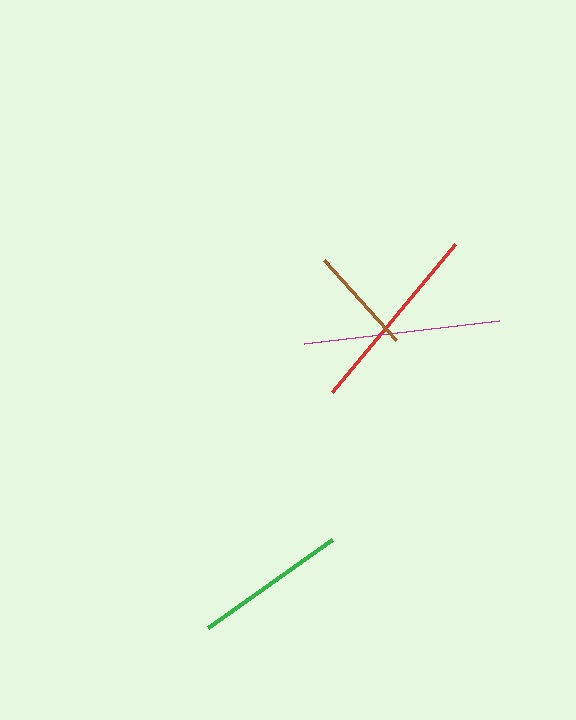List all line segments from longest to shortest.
From longest to shortest: magenta, red, green, brown.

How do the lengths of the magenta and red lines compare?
The magenta and red lines are approximately the same length.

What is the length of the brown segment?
The brown segment is approximately 107 pixels long.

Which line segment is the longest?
The magenta line is the longest at approximately 196 pixels.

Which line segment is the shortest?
The brown line is the shortest at approximately 107 pixels.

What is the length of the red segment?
The red segment is approximately 193 pixels long.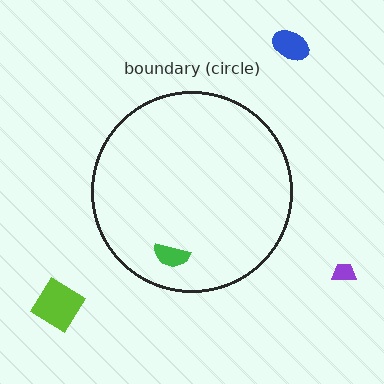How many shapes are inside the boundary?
1 inside, 3 outside.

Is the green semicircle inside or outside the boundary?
Inside.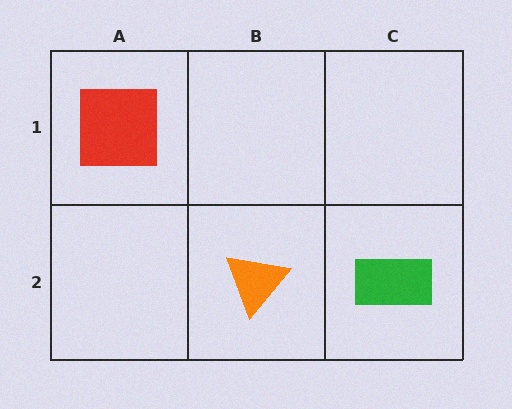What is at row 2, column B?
An orange triangle.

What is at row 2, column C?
A green rectangle.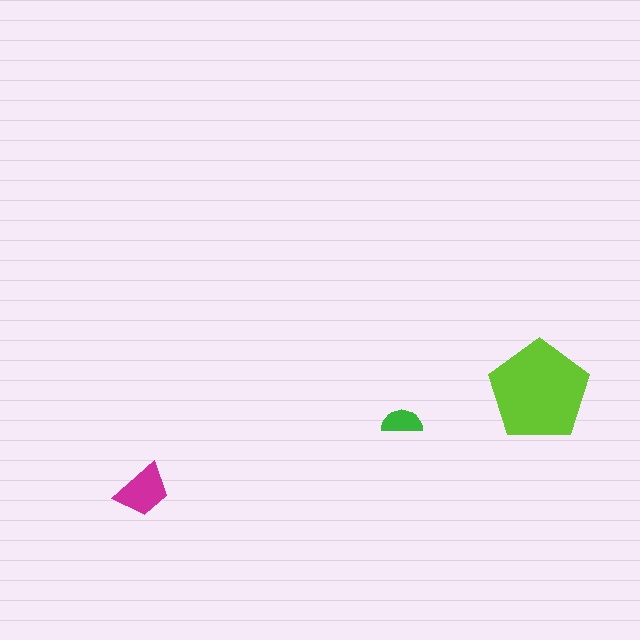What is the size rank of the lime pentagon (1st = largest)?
1st.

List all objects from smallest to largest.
The green semicircle, the magenta trapezoid, the lime pentagon.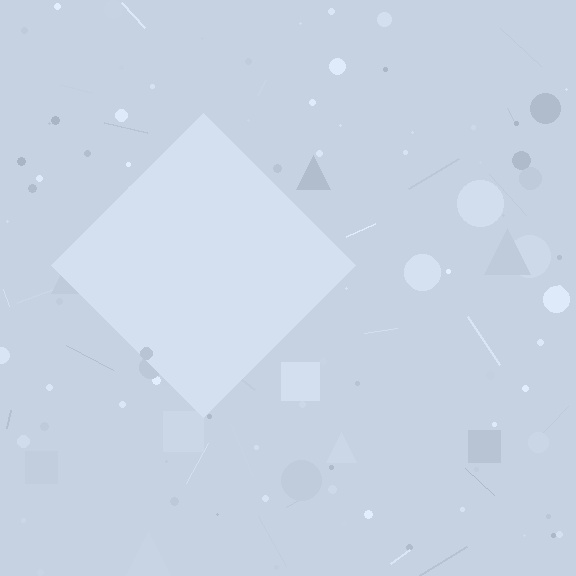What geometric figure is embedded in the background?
A diamond is embedded in the background.